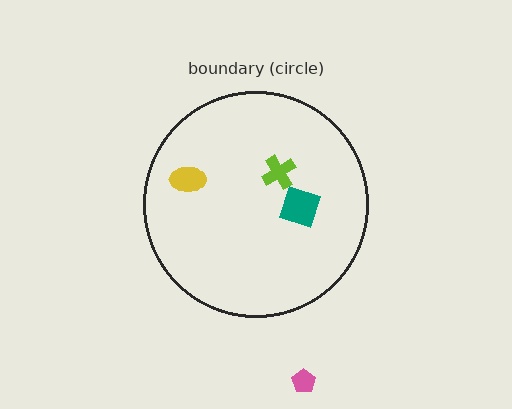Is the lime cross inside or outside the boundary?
Inside.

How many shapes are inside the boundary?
3 inside, 1 outside.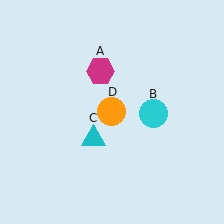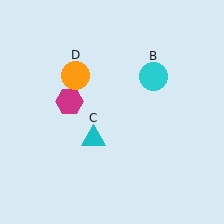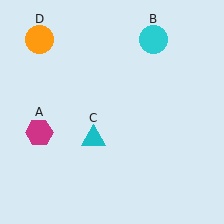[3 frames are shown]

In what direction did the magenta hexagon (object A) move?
The magenta hexagon (object A) moved down and to the left.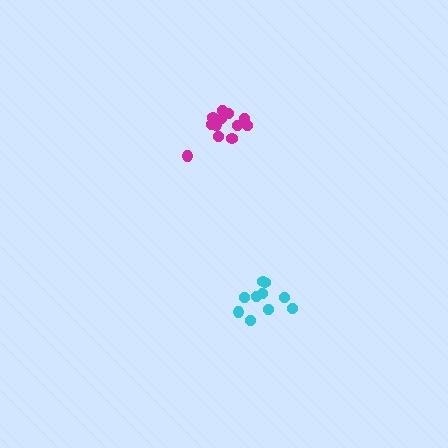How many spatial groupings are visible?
There are 2 spatial groupings.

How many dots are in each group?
Group 1: 12 dots, Group 2: 10 dots (22 total).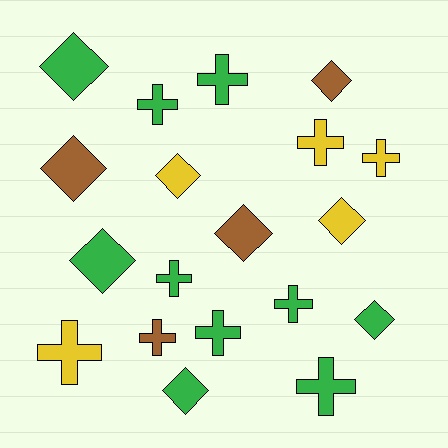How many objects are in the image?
There are 19 objects.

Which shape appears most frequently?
Cross, with 10 objects.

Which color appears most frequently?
Green, with 10 objects.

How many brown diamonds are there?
There are 3 brown diamonds.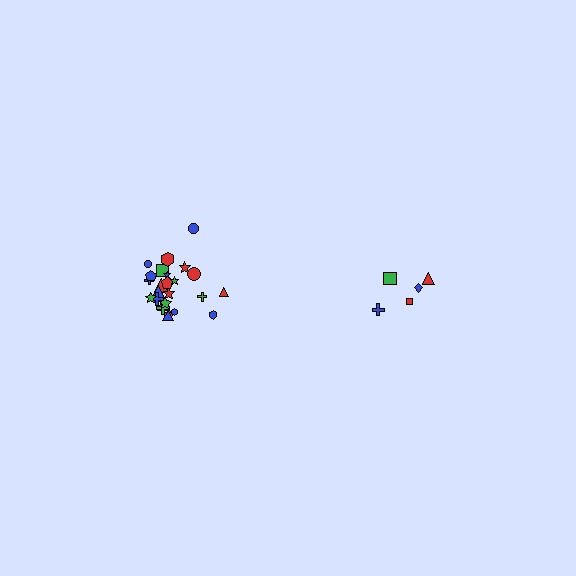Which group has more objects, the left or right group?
The left group.